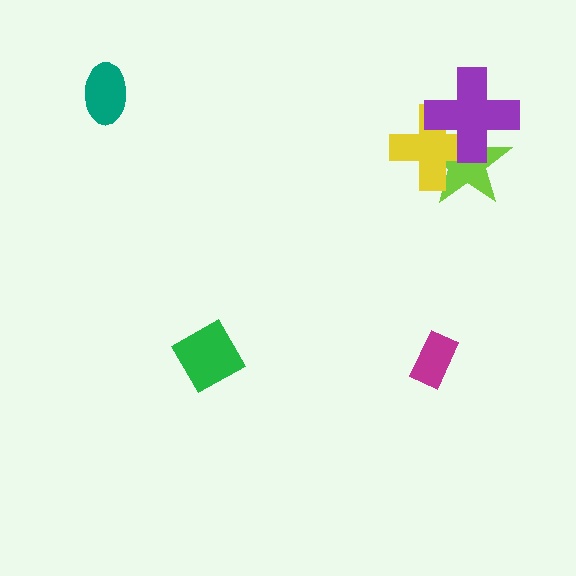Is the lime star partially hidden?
Yes, it is partially covered by another shape.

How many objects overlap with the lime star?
2 objects overlap with the lime star.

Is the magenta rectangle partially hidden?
No, no other shape covers it.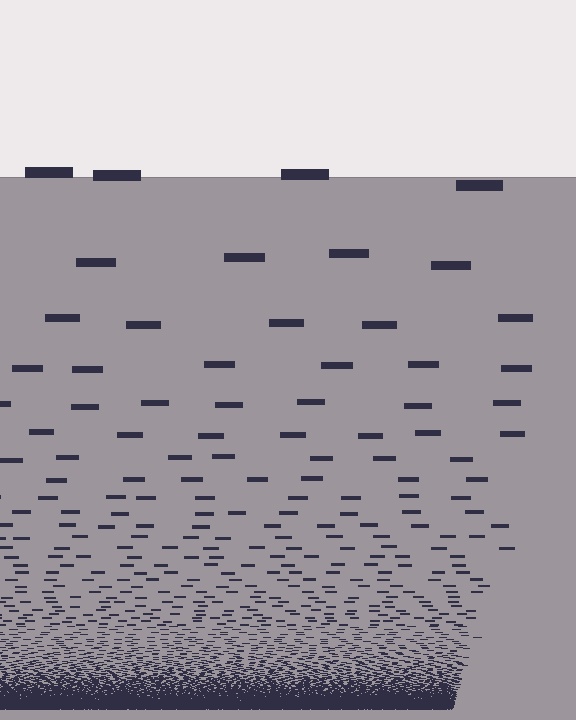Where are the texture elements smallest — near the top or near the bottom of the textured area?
Near the bottom.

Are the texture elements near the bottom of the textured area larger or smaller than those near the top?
Smaller. The gradient is inverted — elements near the bottom are smaller and denser.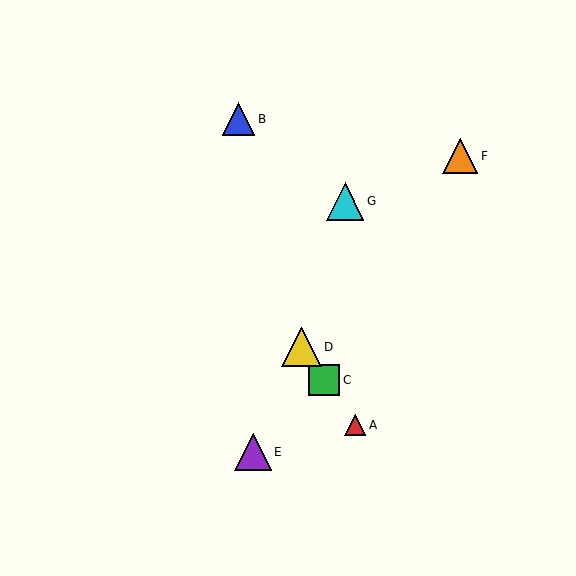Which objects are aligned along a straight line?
Objects A, C, D are aligned along a straight line.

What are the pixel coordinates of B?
Object B is at (239, 119).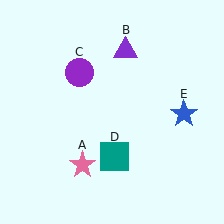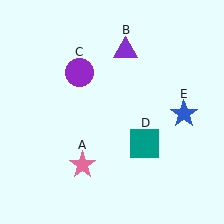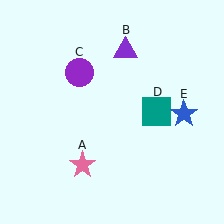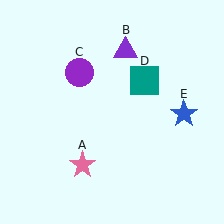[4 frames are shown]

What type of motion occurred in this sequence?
The teal square (object D) rotated counterclockwise around the center of the scene.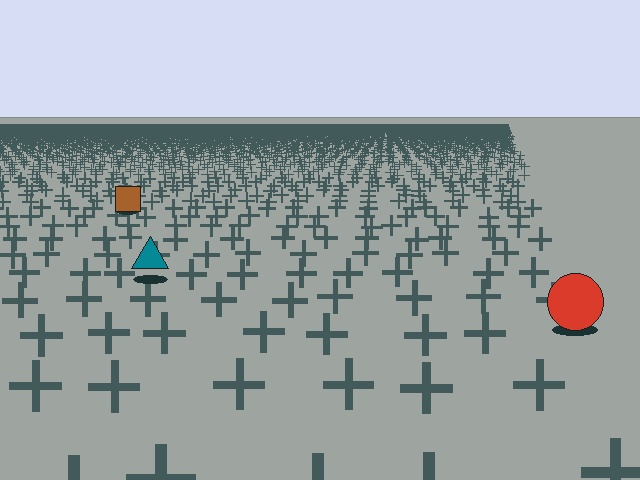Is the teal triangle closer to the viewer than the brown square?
Yes. The teal triangle is closer — you can tell from the texture gradient: the ground texture is coarser near it.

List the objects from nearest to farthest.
From nearest to farthest: the red circle, the teal triangle, the brown square.